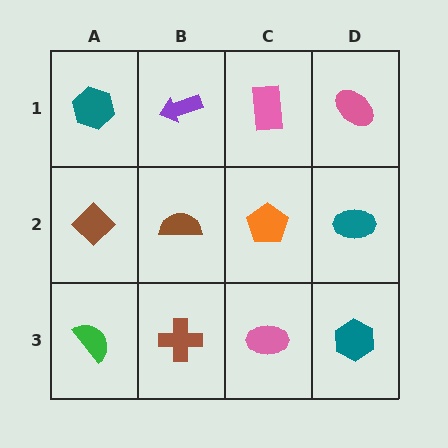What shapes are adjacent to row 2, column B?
A purple arrow (row 1, column B), a brown cross (row 3, column B), a brown diamond (row 2, column A), an orange pentagon (row 2, column C).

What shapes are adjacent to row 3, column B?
A brown semicircle (row 2, column B), a green semicircle (row 3, column A), a pink ellipse (row 3, column C).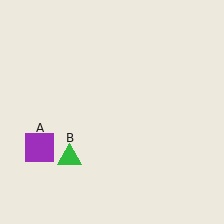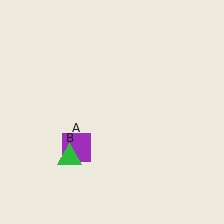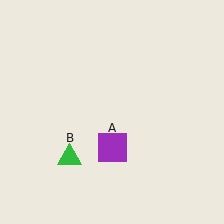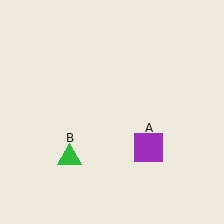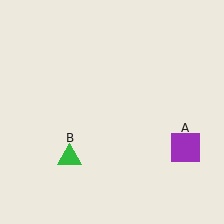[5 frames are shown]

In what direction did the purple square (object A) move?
The purple square (object A) moved right.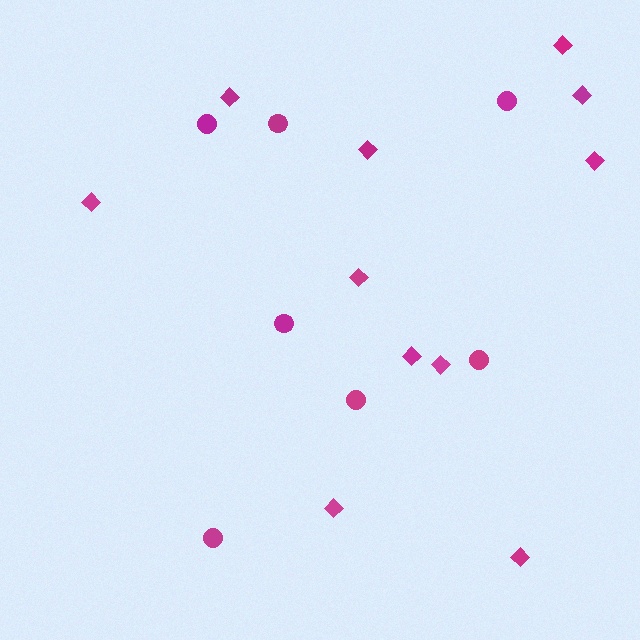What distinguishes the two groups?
There are 2 groups: one group of circles (7) and one group of diamonds (11).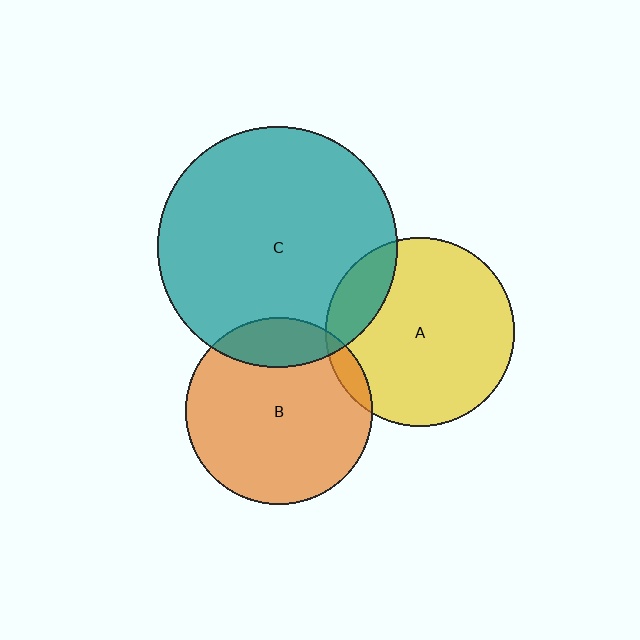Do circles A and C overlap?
Yes.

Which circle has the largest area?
Circle C (teal).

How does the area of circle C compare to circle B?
Approximately 1.6 times.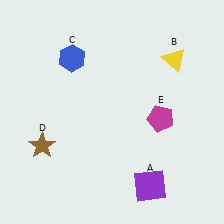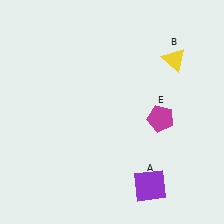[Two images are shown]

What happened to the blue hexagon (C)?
The blue hexagon (C) was removed in Image 2. It was in the top-left area of Image 1.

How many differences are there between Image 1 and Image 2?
There are 2 differences between the two images.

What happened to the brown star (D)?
The brown star (D) was removed in Image 2. It was in the bottom-left area of Image 1.